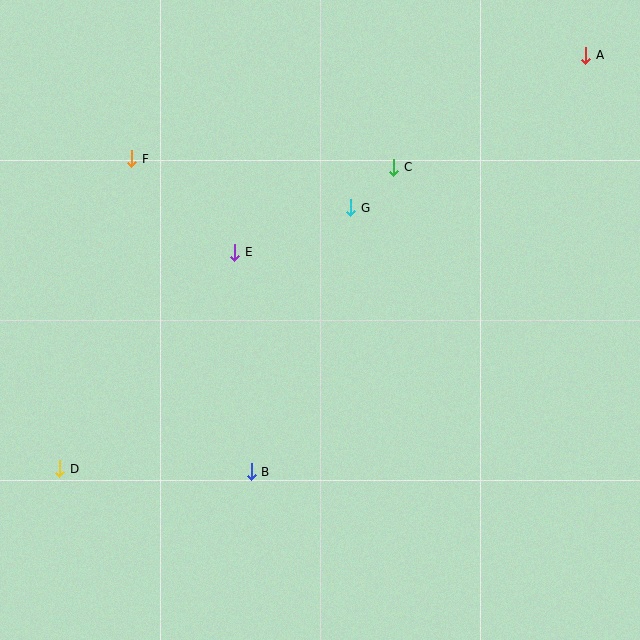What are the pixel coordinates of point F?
Point F is at (132, 159).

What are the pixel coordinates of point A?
Point A is at (586, 55).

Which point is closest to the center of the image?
Point E at (235, 252) is closest to the center.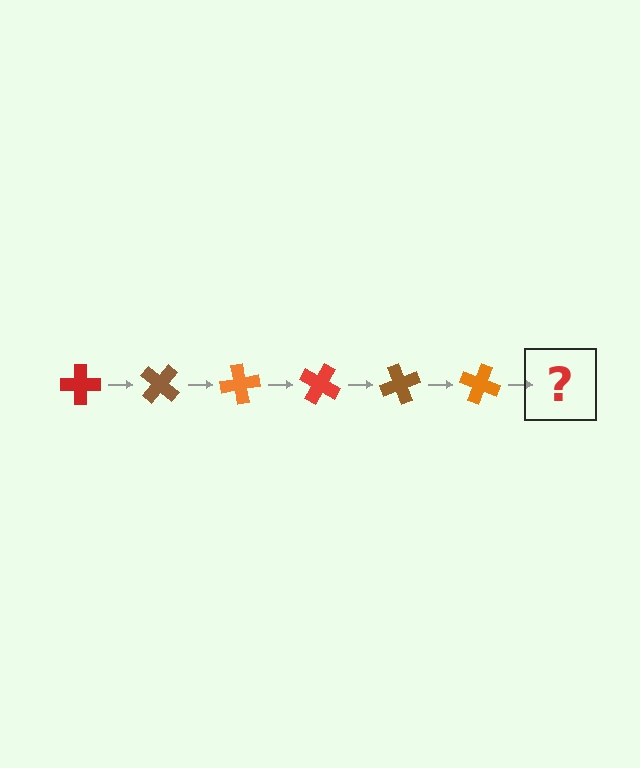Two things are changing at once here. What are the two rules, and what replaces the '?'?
The two rules are that it rotates 40 degrees each step and the color cycles through red, brown, and orange. The '?' should be a red cross, rotated 240 degrees from the start.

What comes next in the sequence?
The next element should be a red cross, rotated 240 degrees from the start.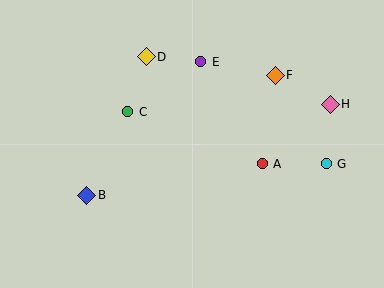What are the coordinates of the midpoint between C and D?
The midpoint between C and D is at (137, 84).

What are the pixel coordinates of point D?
Point D is at (146, 57).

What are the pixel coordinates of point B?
Point B is at (87, 195).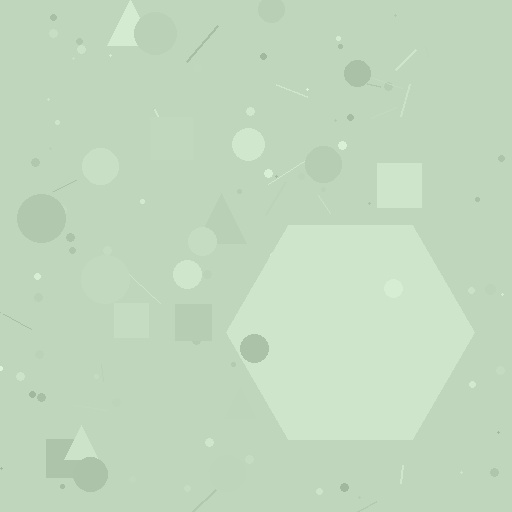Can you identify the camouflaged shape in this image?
The camouflaged shape is a hexagon.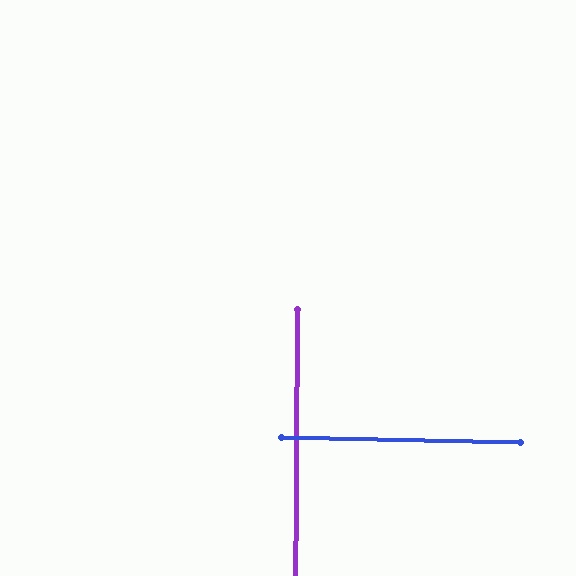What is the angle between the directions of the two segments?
Approximately 89 degrees.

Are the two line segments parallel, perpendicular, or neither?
Perpendicular — they meet at approximately 89°.